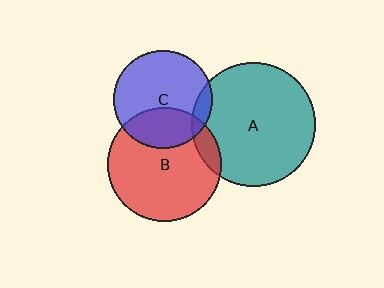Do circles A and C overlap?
Yes.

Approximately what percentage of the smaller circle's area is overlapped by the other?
Approximately 10%.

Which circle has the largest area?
Circle A (teal).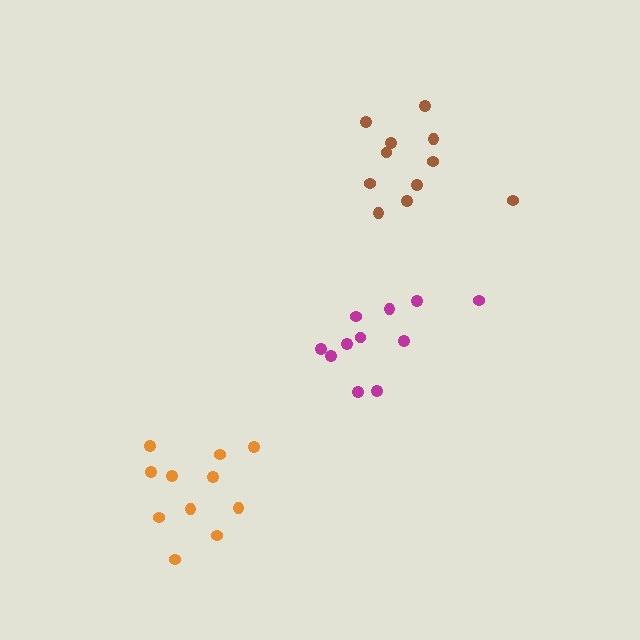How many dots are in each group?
Group 1: 11 dots, Group 2: 11 dots, Group 3: 11 dots (33 total).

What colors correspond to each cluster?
The clusters are colored: brown, magenta, orange.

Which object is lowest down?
The orange cluster is bottommost.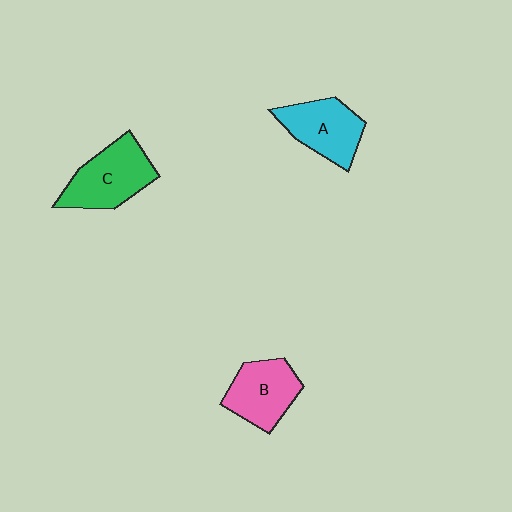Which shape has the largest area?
Shape C (green).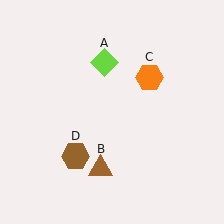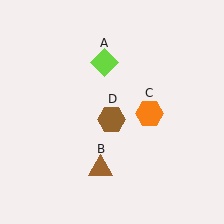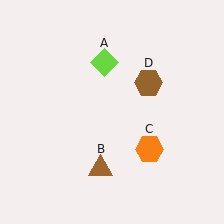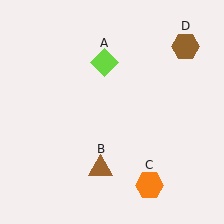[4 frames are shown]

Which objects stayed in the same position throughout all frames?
Lime diamond (object A) and brown triangle (object B) remained stationary.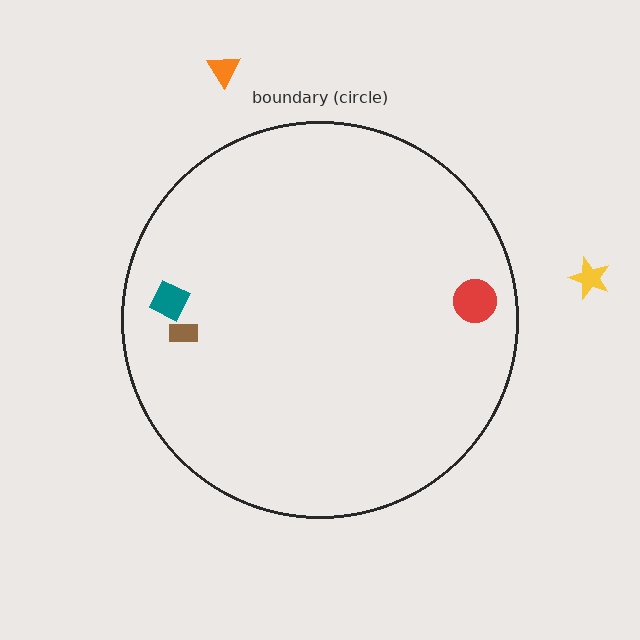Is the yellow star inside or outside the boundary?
Outside.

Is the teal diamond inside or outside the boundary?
Inside.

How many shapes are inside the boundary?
3 inside, 2 outside.